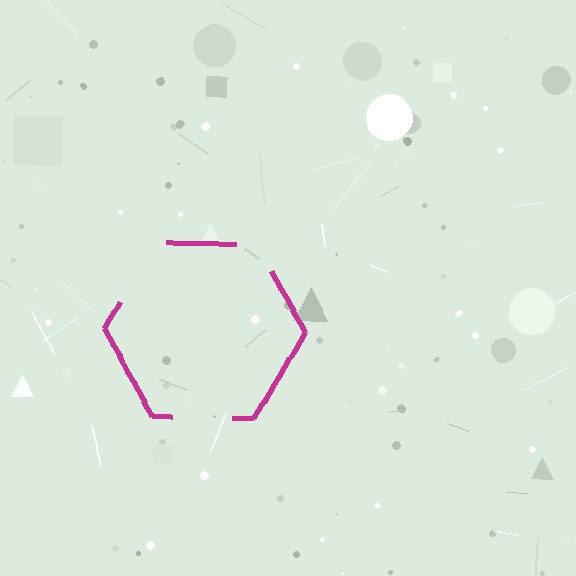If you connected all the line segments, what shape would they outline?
They would outline a hexagon.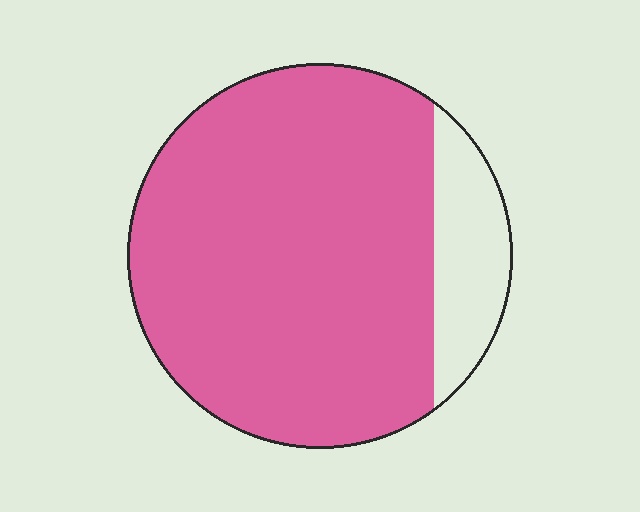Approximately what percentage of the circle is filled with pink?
Approximately 85%.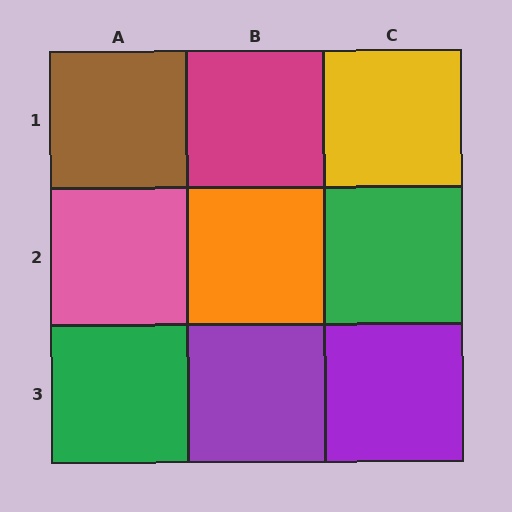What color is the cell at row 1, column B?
Magenta.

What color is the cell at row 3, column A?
Green.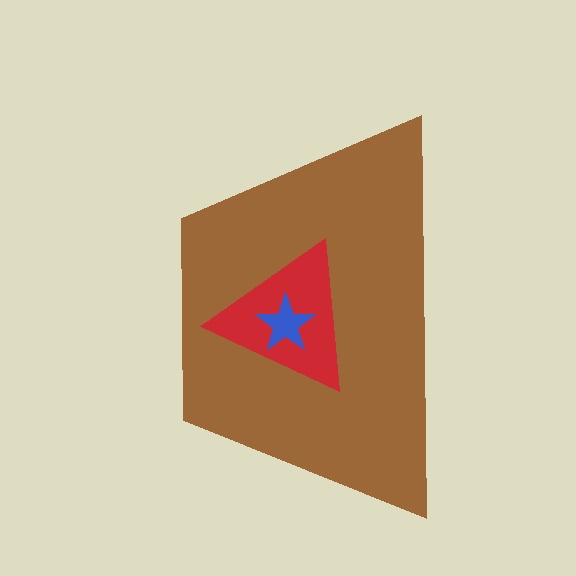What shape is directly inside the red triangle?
The blue star.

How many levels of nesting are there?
3.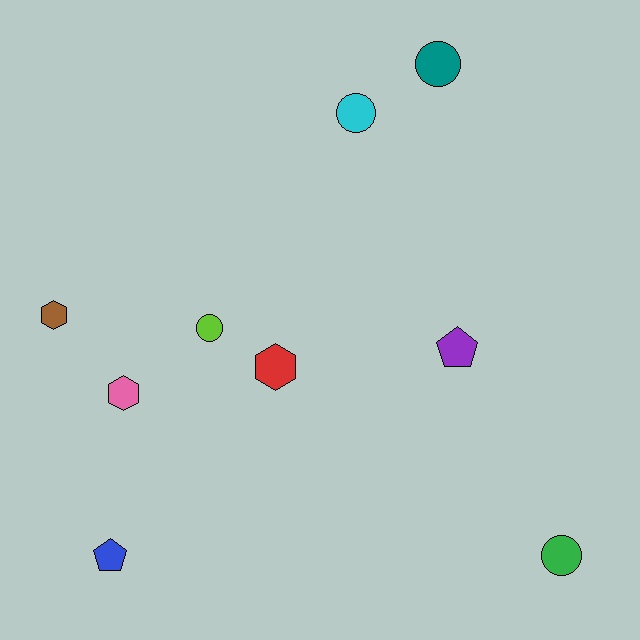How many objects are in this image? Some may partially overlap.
There are 9 objects.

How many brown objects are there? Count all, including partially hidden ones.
There is 1 brown object.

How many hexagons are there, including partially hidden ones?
There are 3 hexagons.